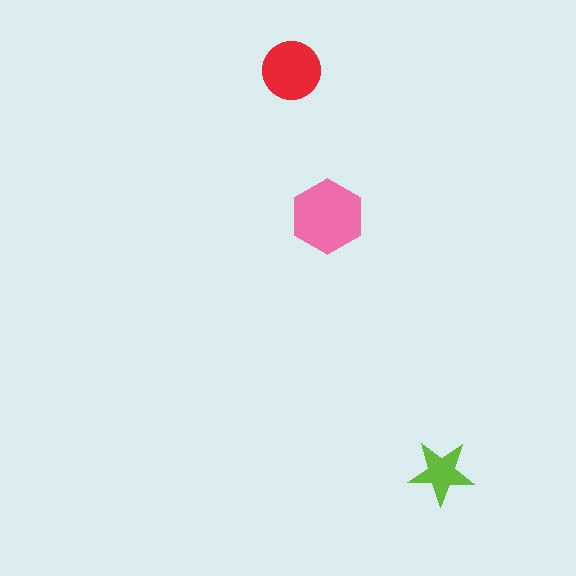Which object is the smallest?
The lime star.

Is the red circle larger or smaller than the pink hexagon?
Smaller.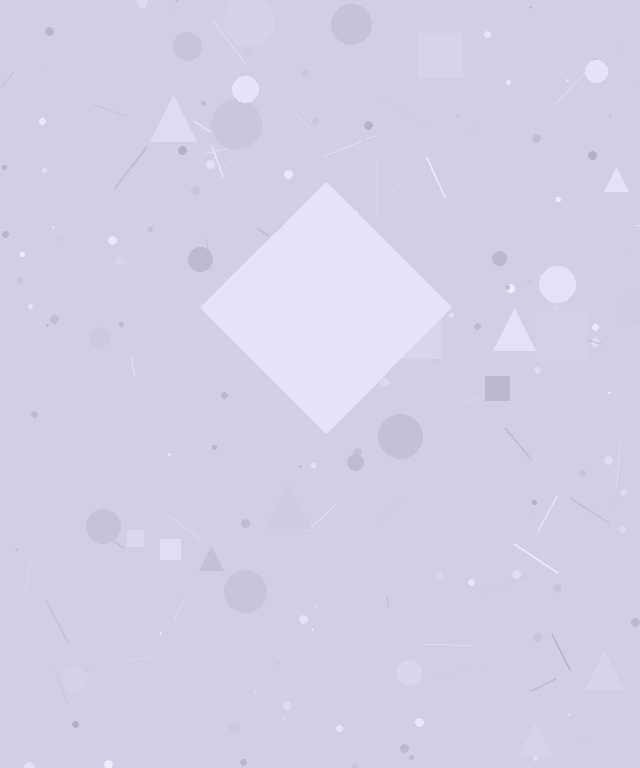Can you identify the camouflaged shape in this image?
The camouflaged shape is a diamond.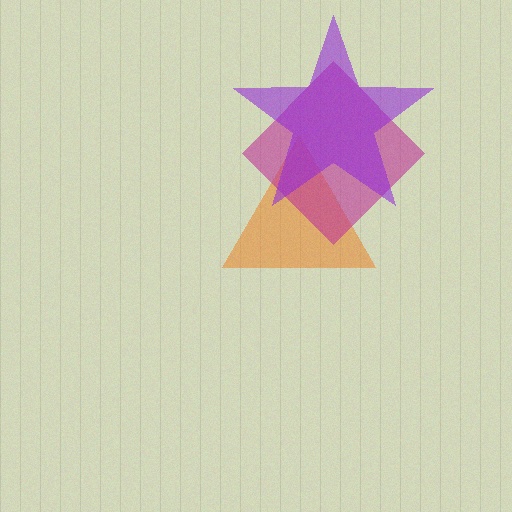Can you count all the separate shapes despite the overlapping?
Yes, there are 3 separate shapes.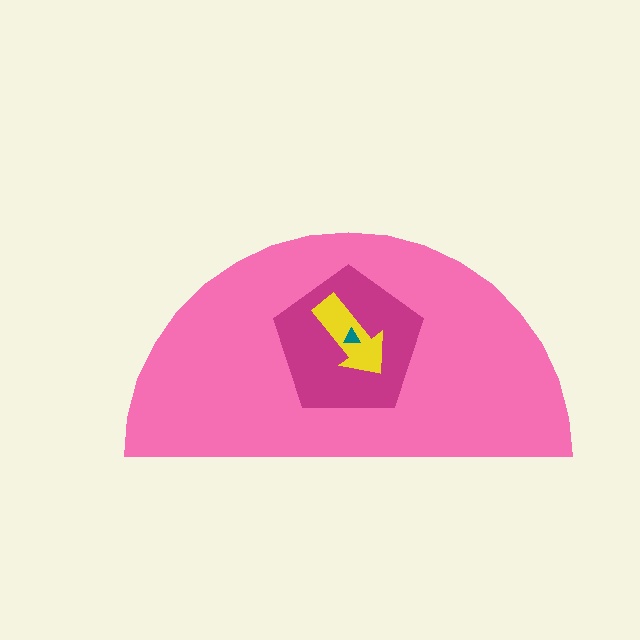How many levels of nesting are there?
4.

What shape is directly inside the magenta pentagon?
The yellow arrow.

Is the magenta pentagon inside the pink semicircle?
Yes.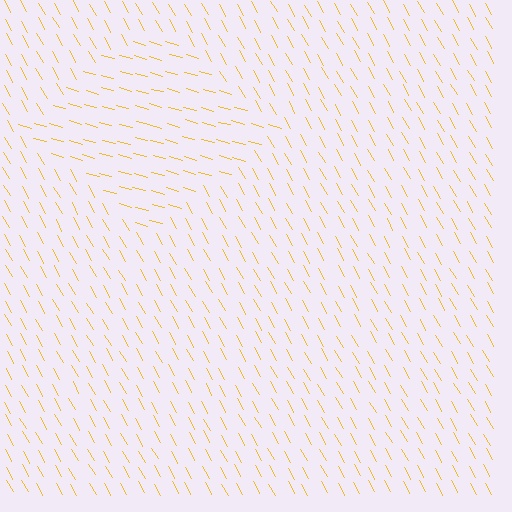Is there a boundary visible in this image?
Yes, there is a texture boundary formed by a change in line orientation.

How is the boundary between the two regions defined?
The boundary is defined purely by a change in line orientation (approximately 45 degrees difference). All lines are the same color and thickness.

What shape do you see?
I see a diamond.